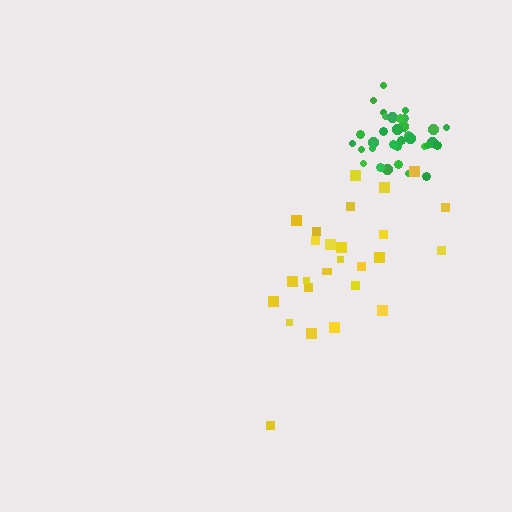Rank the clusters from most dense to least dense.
green, yellow.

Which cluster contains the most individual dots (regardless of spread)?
Green (34).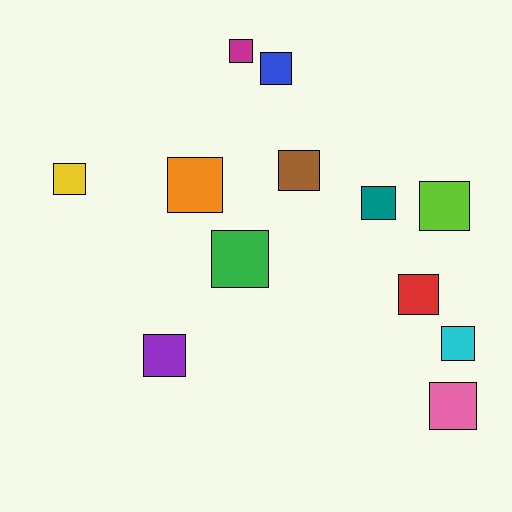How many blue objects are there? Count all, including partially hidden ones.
There is 1 blue object.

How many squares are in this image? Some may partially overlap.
There are 12 squares.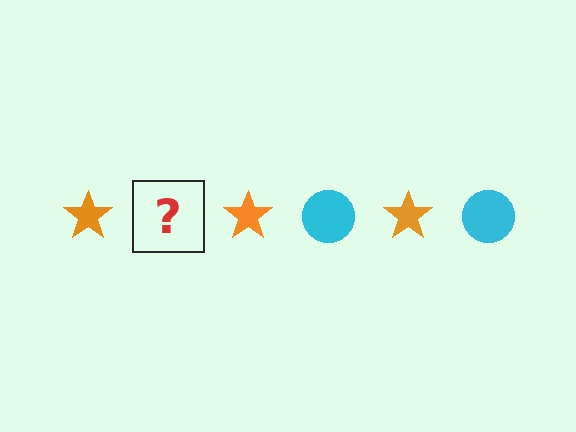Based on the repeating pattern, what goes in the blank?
The blank should be a cyan circle.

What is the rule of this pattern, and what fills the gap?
The rule is that the pattern alternates between orange star and cyan circle. The gap should be filled with a cyan circle.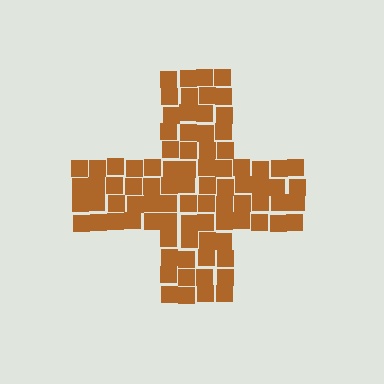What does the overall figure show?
The overall figure shows a cross.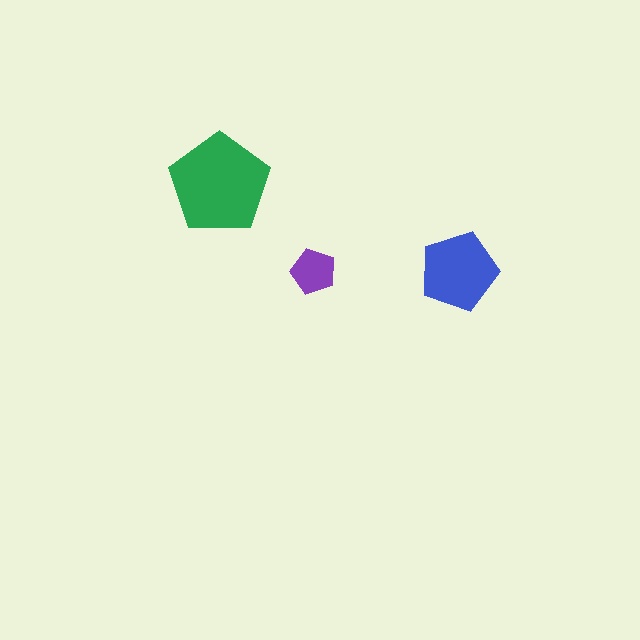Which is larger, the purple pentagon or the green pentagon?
The green one.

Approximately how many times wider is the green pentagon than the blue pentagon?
About 1.5 times wider.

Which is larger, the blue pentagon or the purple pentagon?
The blue one.